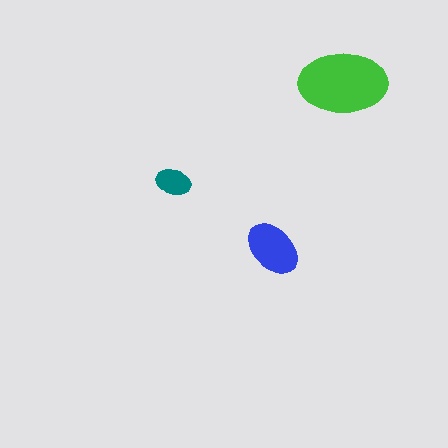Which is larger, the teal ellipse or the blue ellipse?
The blue one.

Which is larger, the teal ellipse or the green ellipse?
The green one.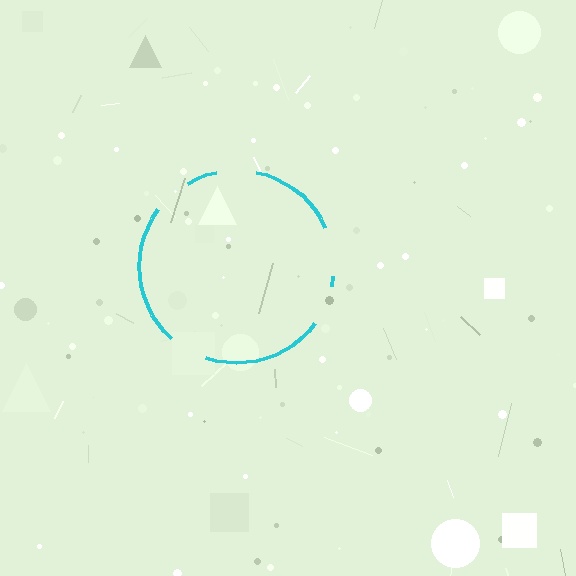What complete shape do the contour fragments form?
The contour fragments form a circle.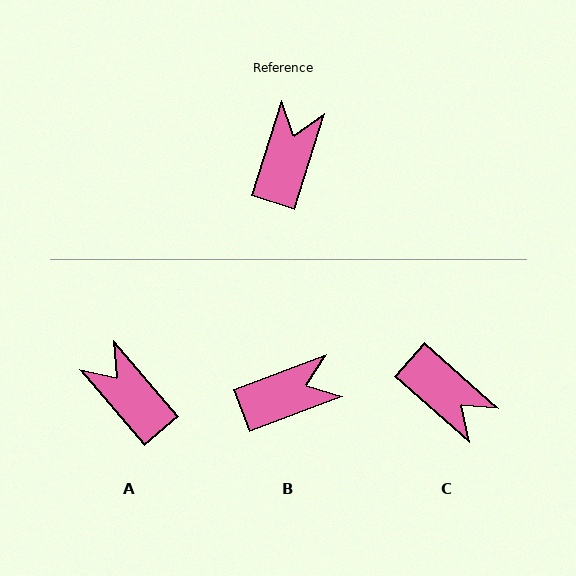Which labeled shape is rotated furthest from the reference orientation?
C, about 114 degrees away.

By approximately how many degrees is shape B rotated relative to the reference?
Approximately 52 degrees clockwise.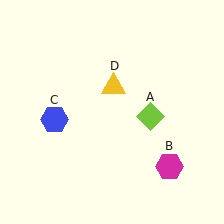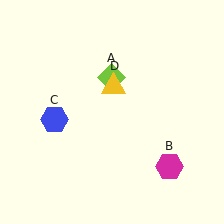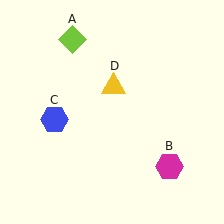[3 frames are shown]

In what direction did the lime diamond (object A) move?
The lime diamond (object A) moved up and to the left.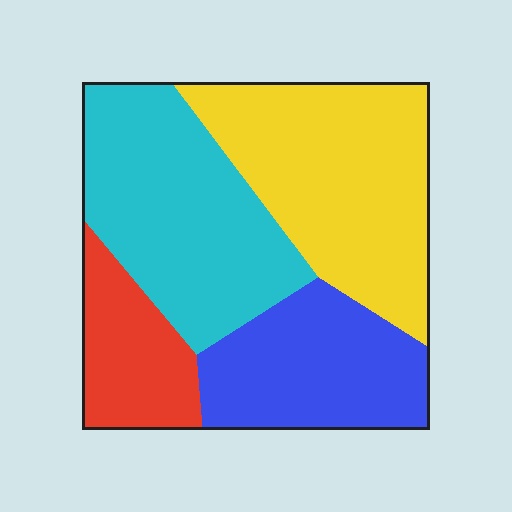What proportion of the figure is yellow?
Yellow covers 33% of the figure.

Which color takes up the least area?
Red, at roughly 15%.